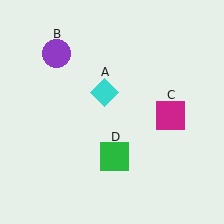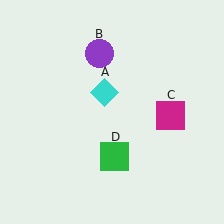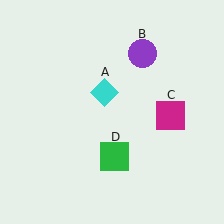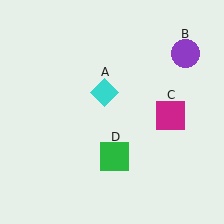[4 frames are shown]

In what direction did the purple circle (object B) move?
The purple circle (object B) moved right.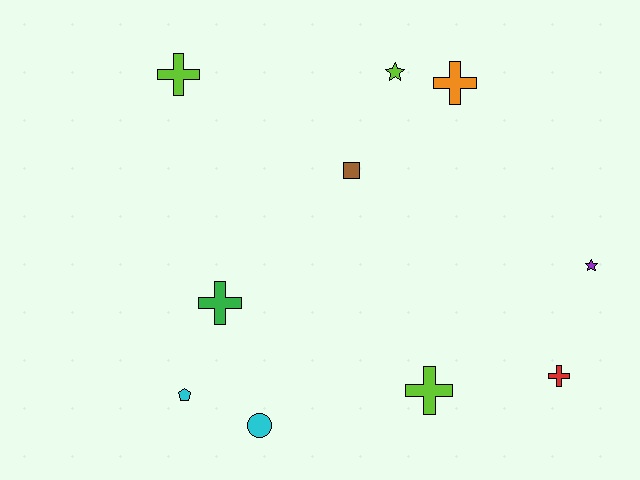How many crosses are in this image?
There are 5 crosses.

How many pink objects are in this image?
There are no pink objects.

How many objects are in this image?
There are 10 objects.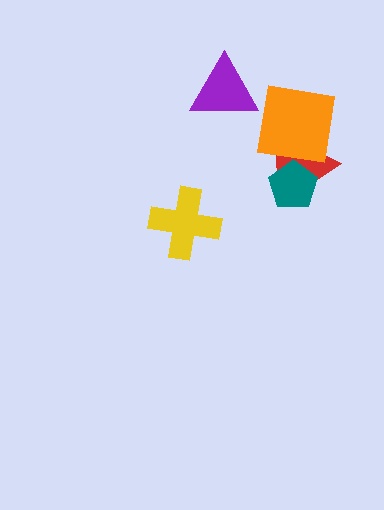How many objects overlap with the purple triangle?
0 objects overlap with the purple triangle.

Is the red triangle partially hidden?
Yes, it is partially covered by another shape.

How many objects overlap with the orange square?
2 objects overlap with the orange square.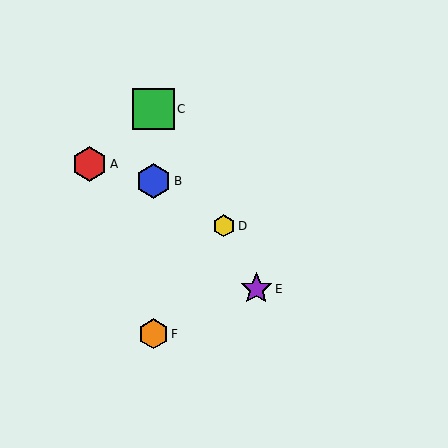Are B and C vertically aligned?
Yes, both are at x≈153.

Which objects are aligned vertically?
Objects B, C, F are aligned vertically.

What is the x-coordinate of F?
Object F is at x≈153.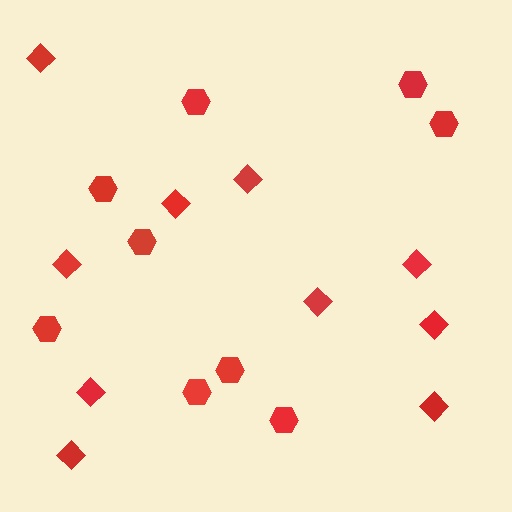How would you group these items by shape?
There are 2 groups: one group of diamonds (10) and one group of hexagons (9).